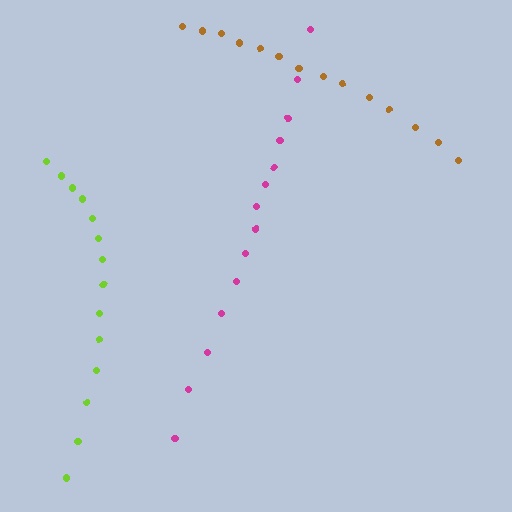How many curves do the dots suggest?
There are 3 distinct paths.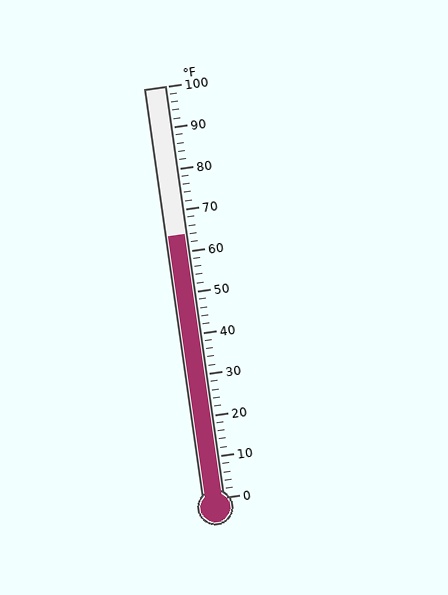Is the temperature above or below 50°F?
The temperature is above 50°F.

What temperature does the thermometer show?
The thermometer shows approximately 64°F.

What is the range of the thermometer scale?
The thermometer scale ranges from 0°F to 100°F.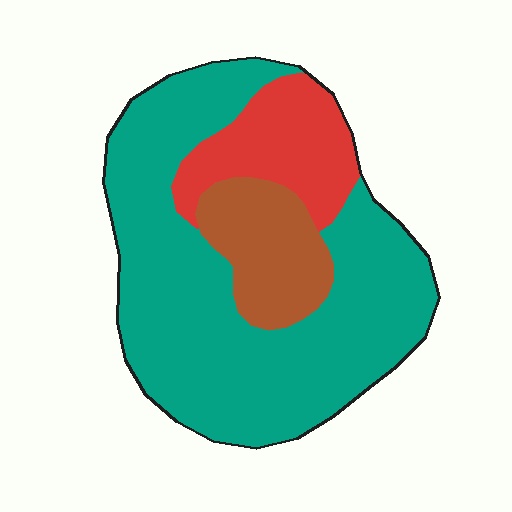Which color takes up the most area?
Teal, at roughly 70%.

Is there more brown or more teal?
Teal.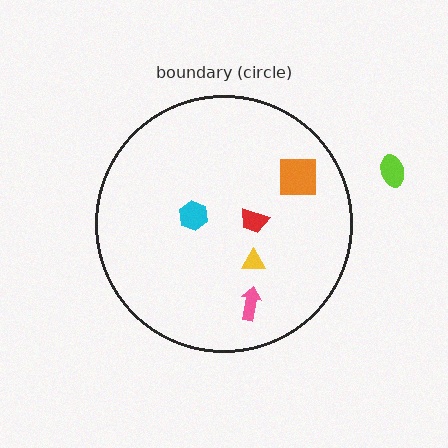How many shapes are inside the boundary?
5 inside, 1 outside.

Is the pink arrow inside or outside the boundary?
Inside.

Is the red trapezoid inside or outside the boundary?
Inside.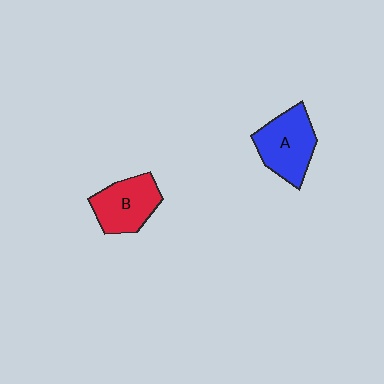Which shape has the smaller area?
Shape B (red).